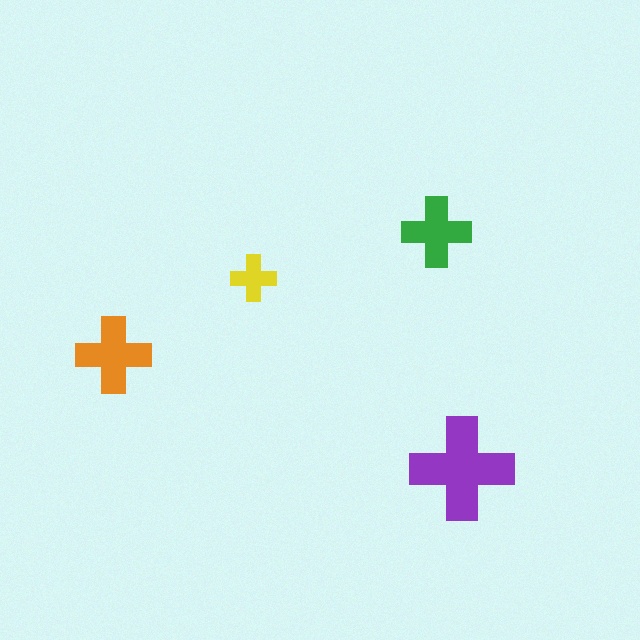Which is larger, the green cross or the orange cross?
The orange one.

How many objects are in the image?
There are 4 objects in the image.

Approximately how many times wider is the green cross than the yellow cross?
About 1.5 times wider.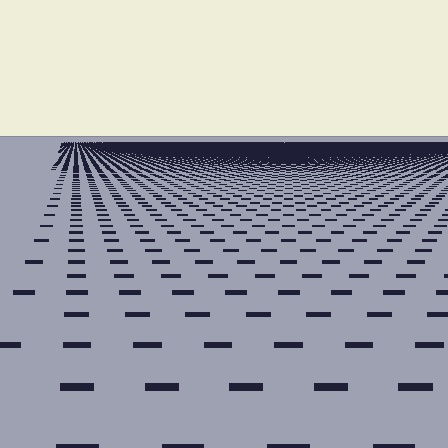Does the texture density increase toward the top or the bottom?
Density increases toward the top.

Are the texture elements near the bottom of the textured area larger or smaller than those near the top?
Larger. Near the bottom, elements are closer to the viewer and appear at a bigger on-screen size.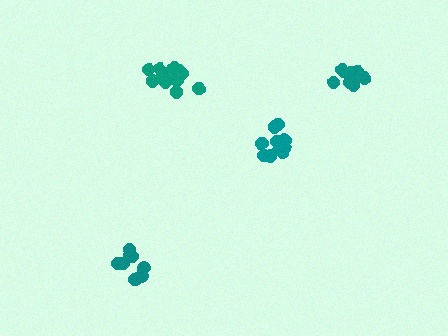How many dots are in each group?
Group 1: 12 dots, Group 2: 11 dots, Group 3: 11 dots, Group 4: 11 dots (45 total).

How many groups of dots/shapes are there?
There are 4 groups.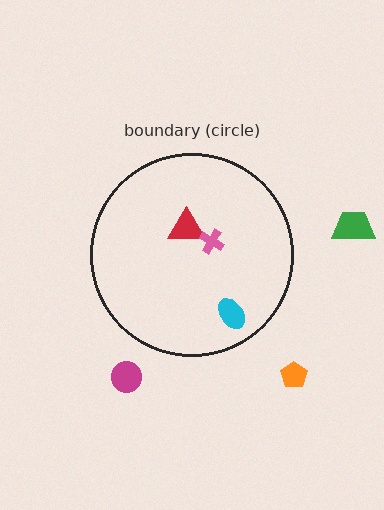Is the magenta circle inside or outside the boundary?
Outside.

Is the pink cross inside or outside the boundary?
Inside.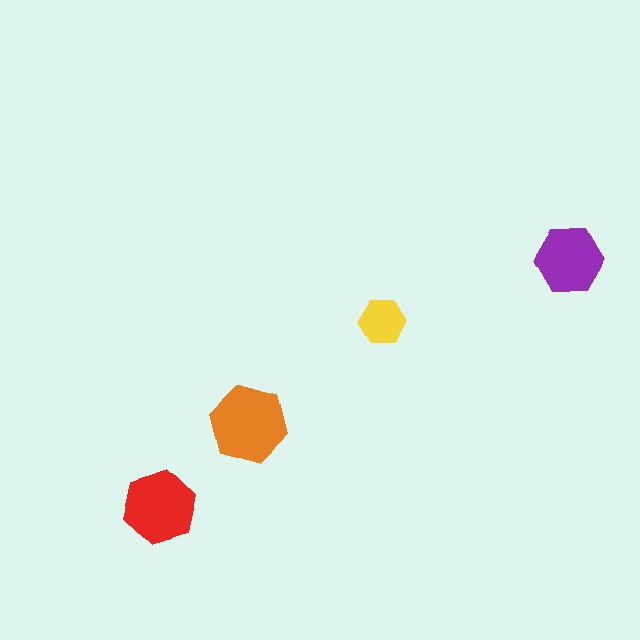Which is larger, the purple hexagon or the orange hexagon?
The orange one.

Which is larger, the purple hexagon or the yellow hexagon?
The purple one.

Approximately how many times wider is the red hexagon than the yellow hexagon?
About 1.5 times wider.